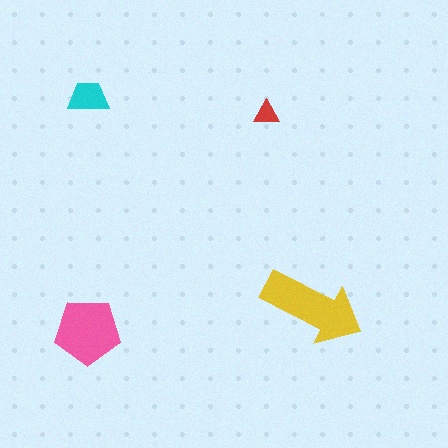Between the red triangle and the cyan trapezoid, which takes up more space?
The cyan trapezoid.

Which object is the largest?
The yellow arrow.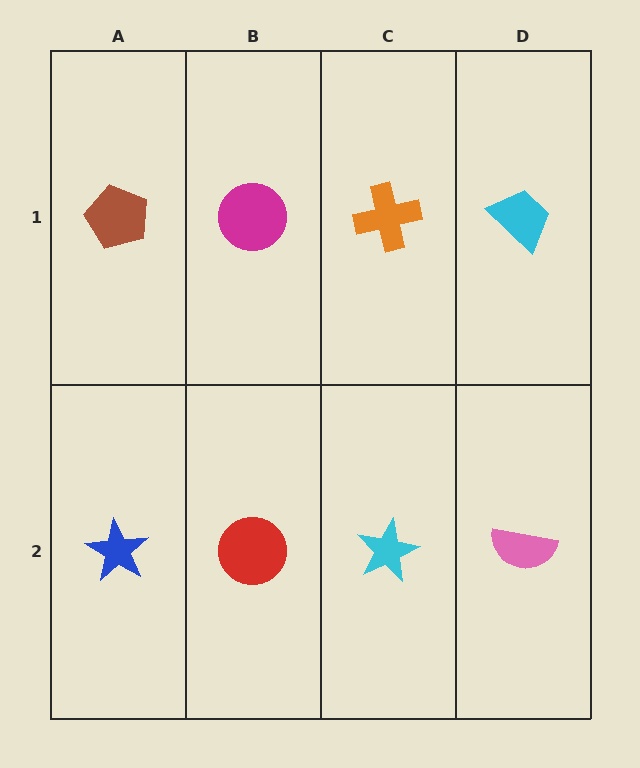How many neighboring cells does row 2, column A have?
2.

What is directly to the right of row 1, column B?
An orange cross.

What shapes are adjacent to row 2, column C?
An orange cross (row 1, column C), a red circle (row 2, column B), a pink semicircle (row 2, column D).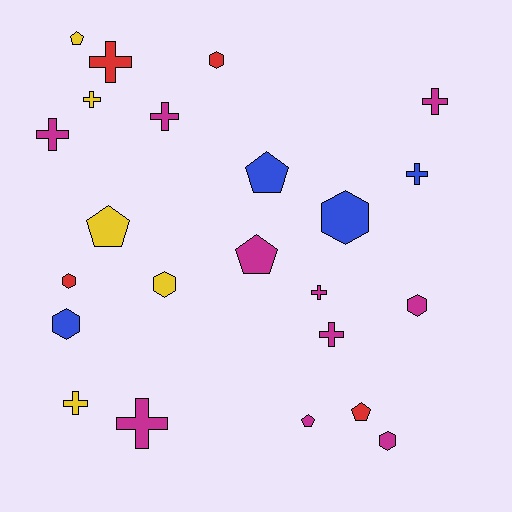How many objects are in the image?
There are 23 objects.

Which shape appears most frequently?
Cross, with 10 objects.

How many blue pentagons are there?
There is 1 blue pentagon.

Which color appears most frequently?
Magenta, with 10 objects.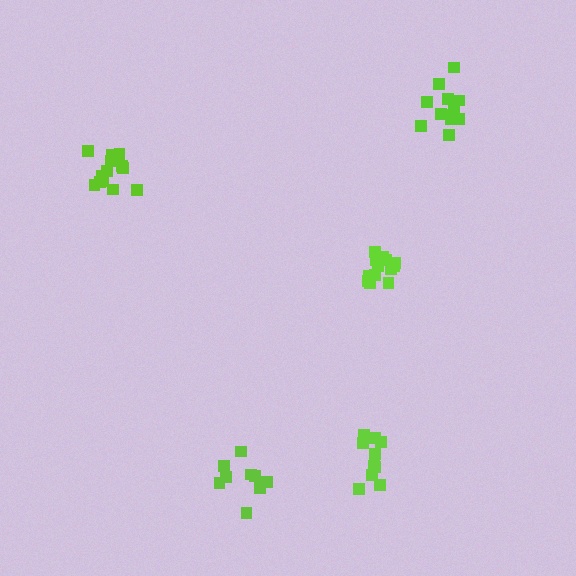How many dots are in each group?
Group 1: 10 dots, Group 2: 12 dots, Group 3: 13 dots, Group 4: 13 dots, Group 5: 9 dots (57 total).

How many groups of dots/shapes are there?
There are 5 groups.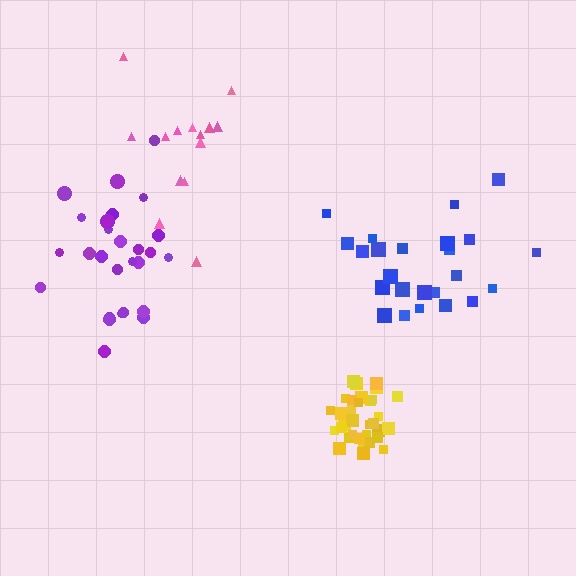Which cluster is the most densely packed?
Yellow.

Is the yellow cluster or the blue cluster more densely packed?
Yellow.